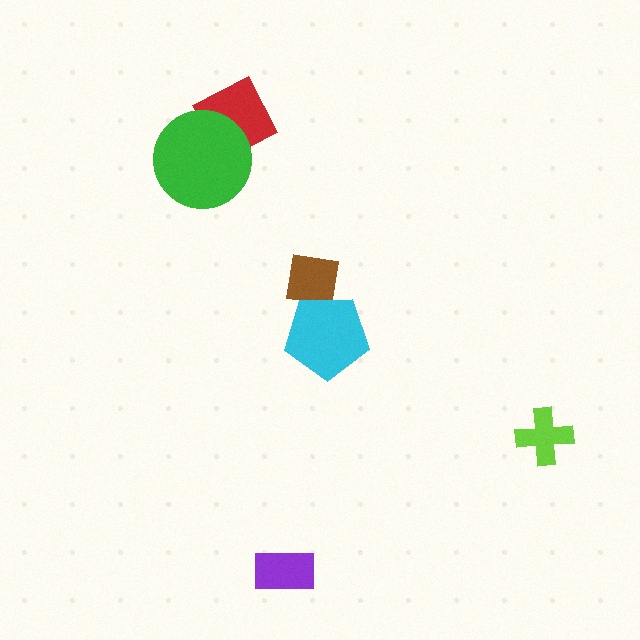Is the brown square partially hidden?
Yes, it is partially covered by another shape.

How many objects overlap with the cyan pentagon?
1 object overlaps with the cyan pentagon.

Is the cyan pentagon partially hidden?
No, no other shape covers it.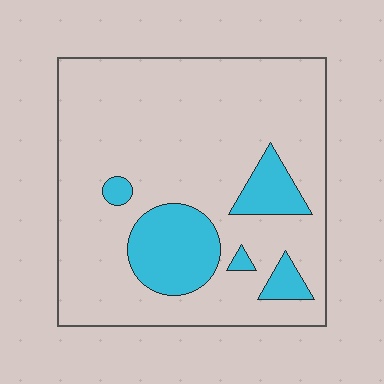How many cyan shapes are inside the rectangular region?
5.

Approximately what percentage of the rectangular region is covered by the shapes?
Approximately 15%.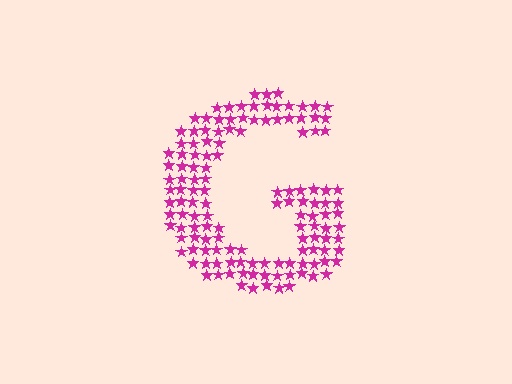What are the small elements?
The small elements are stars.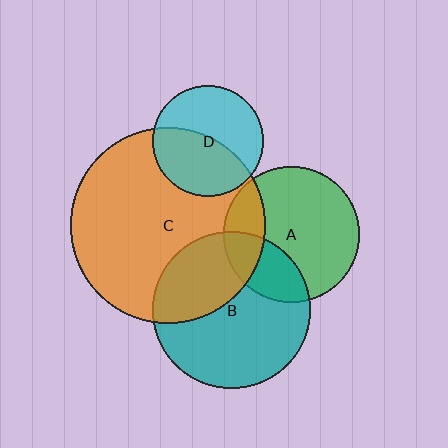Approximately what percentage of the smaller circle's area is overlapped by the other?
Approximately 50%.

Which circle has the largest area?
Circle C (orange).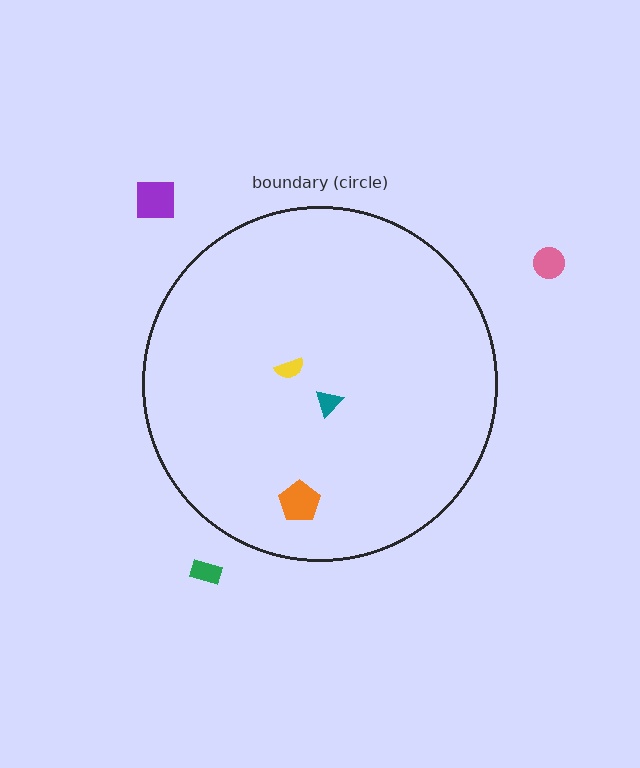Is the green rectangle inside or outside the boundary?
Outside.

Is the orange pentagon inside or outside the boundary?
Inside.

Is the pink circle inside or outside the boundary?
Outside.